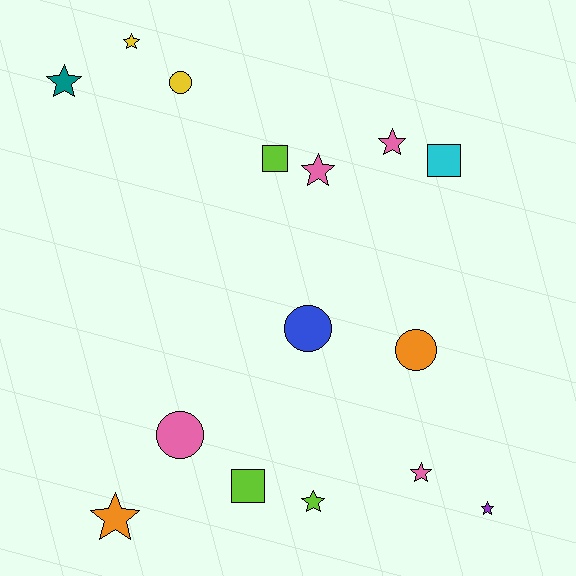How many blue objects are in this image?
There is 1 blue object.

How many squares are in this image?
There are 3 squares.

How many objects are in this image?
There are 15 objects.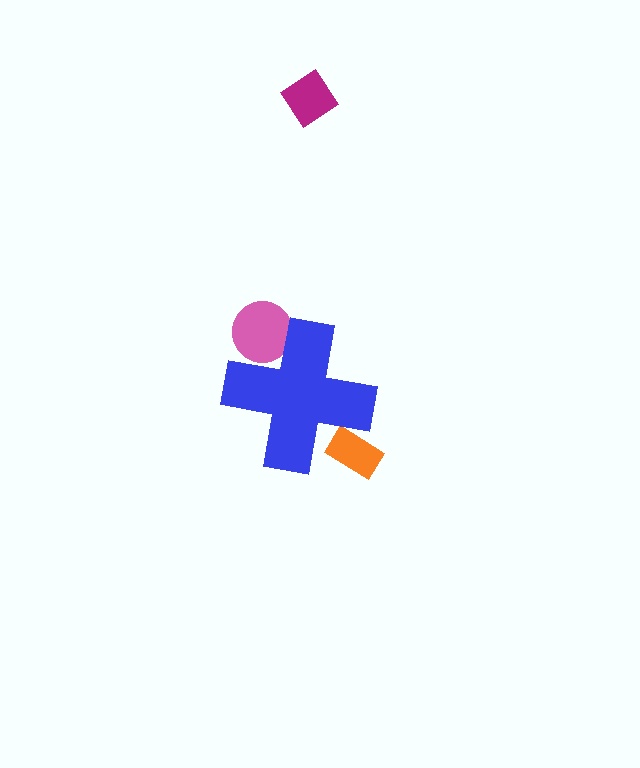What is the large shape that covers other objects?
A blue cross.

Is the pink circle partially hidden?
Yes, the pink circle is partially hidden behind the blue cross.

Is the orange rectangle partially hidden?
Yes, the orange rectangle is partially hidden behind the blue cross.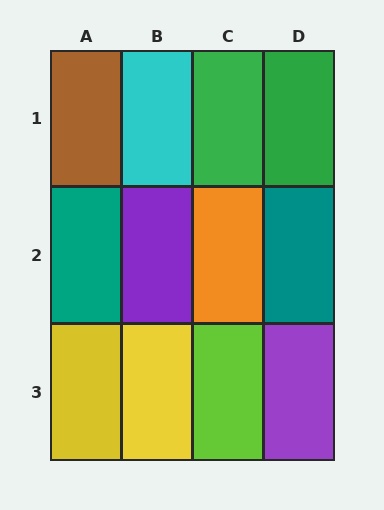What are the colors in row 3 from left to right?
Yellow, yellow, lime, purple.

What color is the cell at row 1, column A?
Brown.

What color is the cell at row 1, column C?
Green.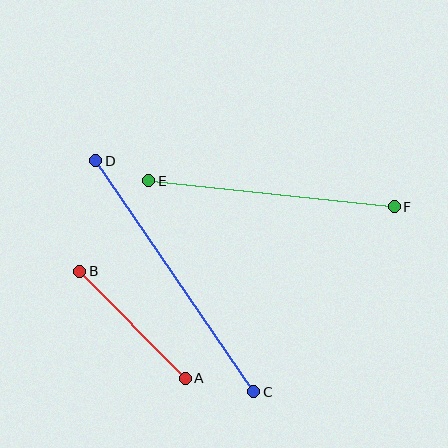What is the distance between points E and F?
The distance is approximately 247 pixels.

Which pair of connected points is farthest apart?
Points C and D are farthest apart.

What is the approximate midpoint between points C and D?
The midpoint is at approximately (175, 276) pixels.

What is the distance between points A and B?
The distance is approximately 150 pixels.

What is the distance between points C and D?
The distance is approximately 280 pixels.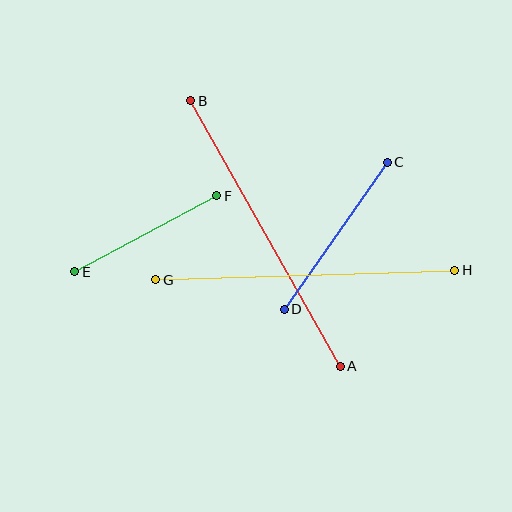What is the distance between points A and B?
The distance is approximately 305 pixels.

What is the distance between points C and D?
The distance is approximately 179 pixels.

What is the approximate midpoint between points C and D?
The midpoint is at approximately (336, 236) pixels.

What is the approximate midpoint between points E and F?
The midpoint is at approximately (146, 234) pixels.